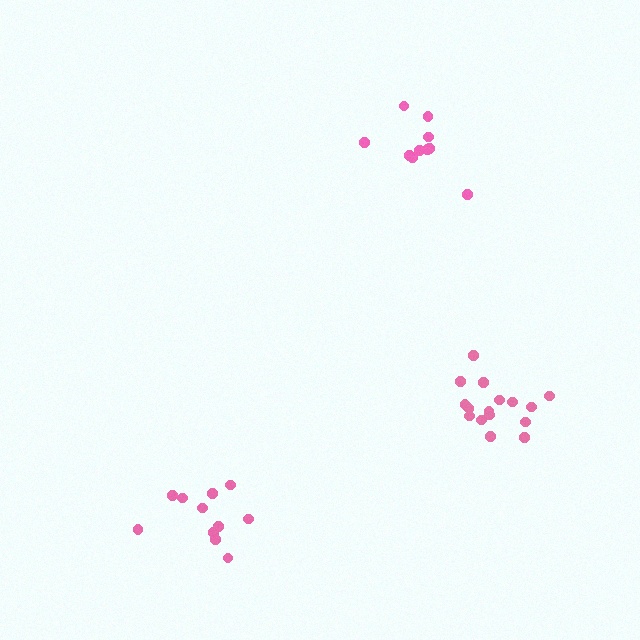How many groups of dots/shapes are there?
There are 3 groups.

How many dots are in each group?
Group 1: 16 dots, Group 2: 10 dots, Group 3: 11 dots (37 total).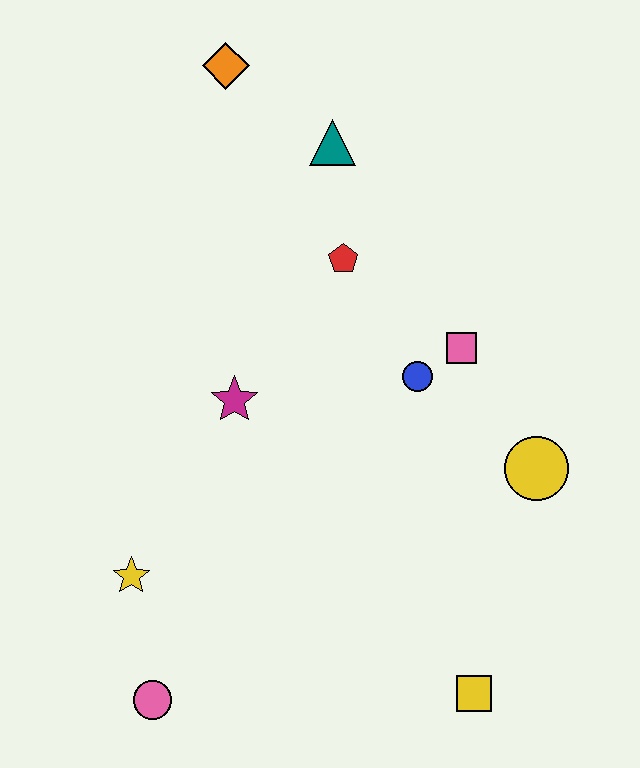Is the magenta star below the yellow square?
No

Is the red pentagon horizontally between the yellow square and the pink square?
No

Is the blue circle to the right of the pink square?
No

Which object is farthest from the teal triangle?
The pink circle is farthest from the teal triangle.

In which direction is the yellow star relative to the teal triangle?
The yellow star is below the teal triangle.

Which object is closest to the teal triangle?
The red pentagon is closest to the teal triangle.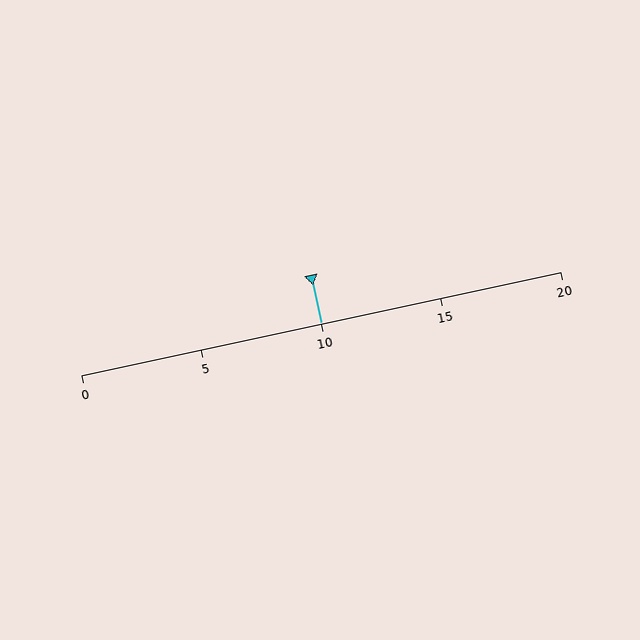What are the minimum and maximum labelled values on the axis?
The axis runs from 0 to 20.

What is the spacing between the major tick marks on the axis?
The major ticks are spaced 5 apart.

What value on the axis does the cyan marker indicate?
The marker indicates approximately 10.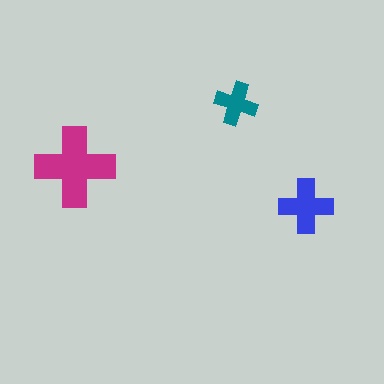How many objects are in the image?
There are 3 objects in the image.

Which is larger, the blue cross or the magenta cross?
The magenta one.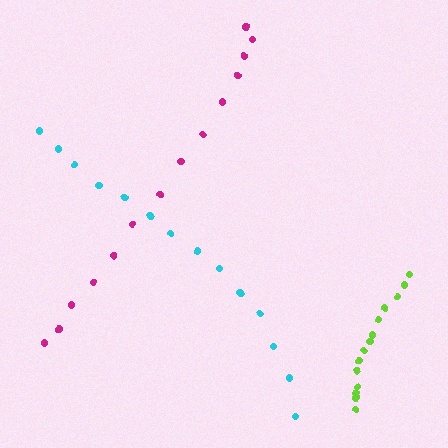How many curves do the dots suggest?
There are 3 distinct paths.